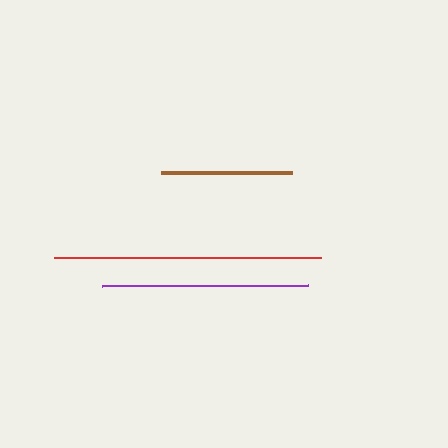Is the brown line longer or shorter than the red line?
The red line is longer than the brown line.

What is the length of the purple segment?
The purple segment is approximately 207 pixels long.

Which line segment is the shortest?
The brown line is the shortest at approximately 131 pixels.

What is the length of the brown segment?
The brown segment is approximately 131 pixels long.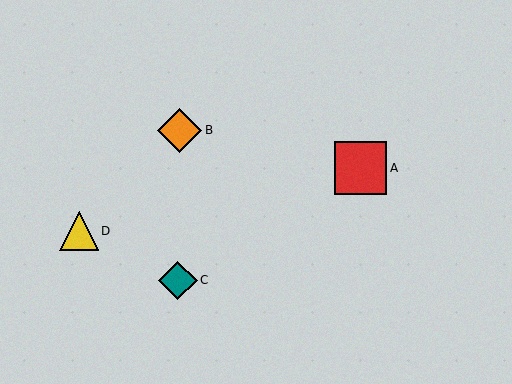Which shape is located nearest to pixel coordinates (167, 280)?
The teal diamond (labeled C) at (178, 280) is nearest to that location.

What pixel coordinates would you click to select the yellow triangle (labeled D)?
Click at (79, 231) to select the yellow triangle D.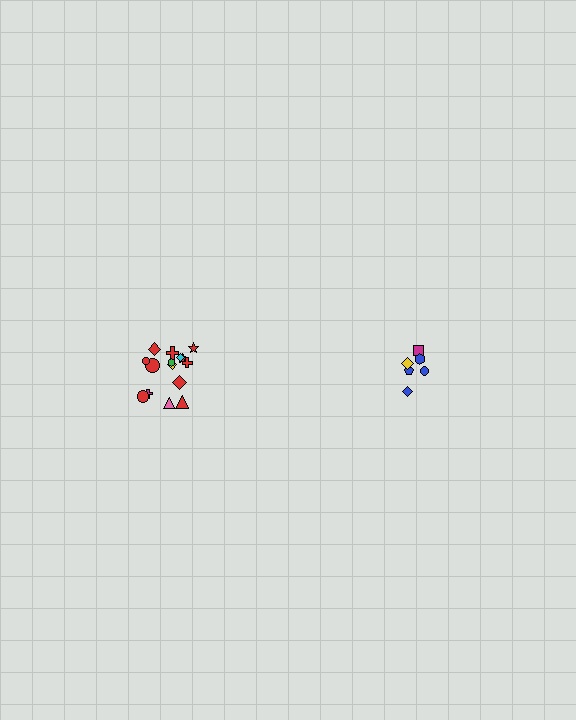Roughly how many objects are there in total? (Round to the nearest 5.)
Roughly 20 objects in total.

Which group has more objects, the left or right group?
The left group.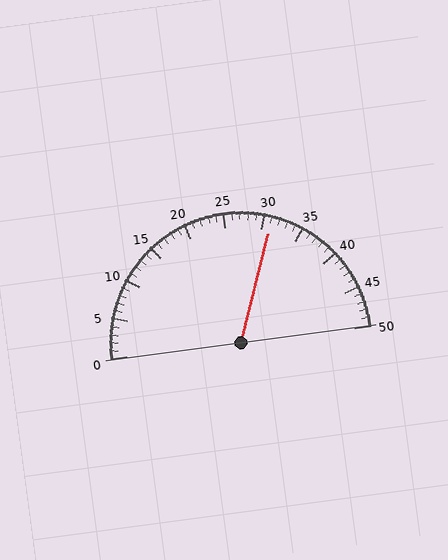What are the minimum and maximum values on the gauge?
The gauge ranges from 0 to 50.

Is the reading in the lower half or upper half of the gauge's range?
The reading is in the upper half of the range (0 to 50).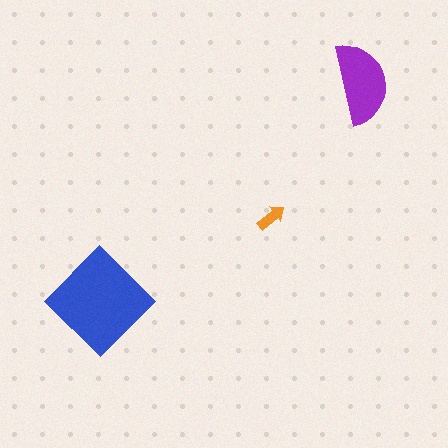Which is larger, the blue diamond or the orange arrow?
The blue diamond.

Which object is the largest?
The blue diamond.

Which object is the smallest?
The orange arrow.